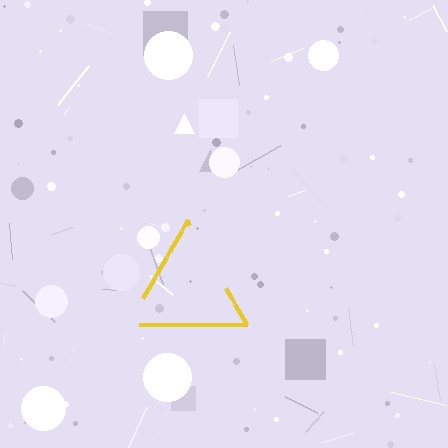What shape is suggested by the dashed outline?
The dashed outline suggests a triangle.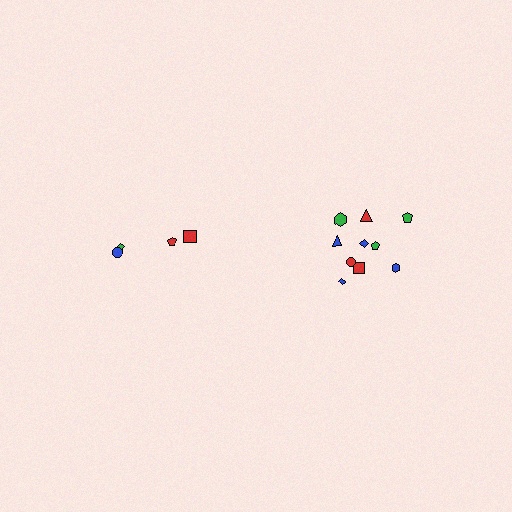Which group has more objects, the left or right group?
The right group.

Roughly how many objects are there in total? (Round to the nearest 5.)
Roughly 15 objects in total.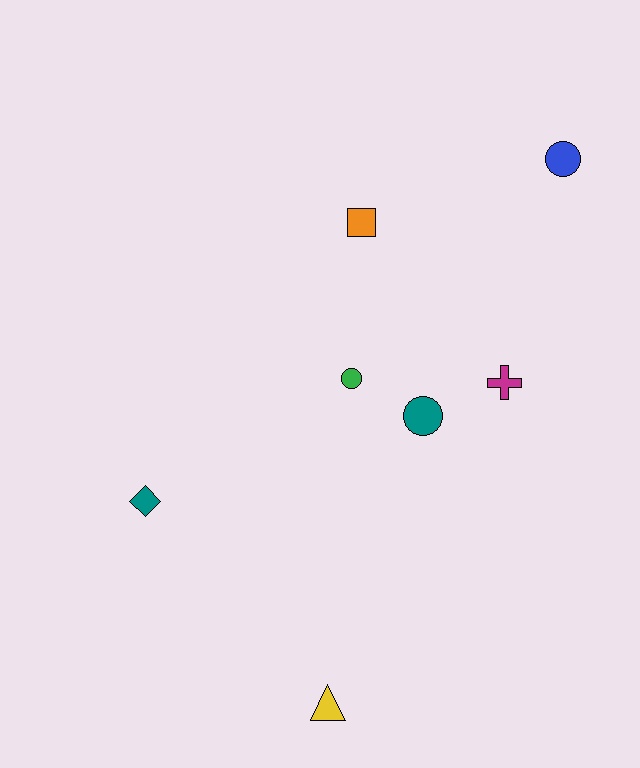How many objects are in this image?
There are 7 objects.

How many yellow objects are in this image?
There is 1 yellow object.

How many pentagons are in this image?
There are no pentagons.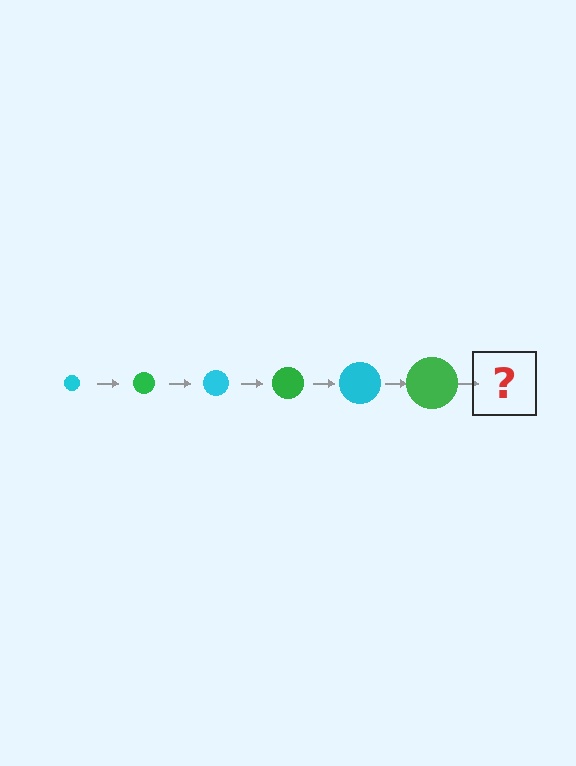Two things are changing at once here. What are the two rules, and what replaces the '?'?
The two rules are that the circle grows larger each step and the color cycles through cyan and green. The '?' should be a cyan circle, larger than the previous one.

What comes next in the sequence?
The next element should be a cyan circle, larger than the previous one.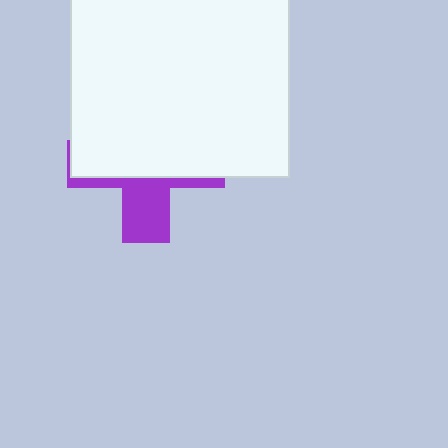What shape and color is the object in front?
The object in front is a white square.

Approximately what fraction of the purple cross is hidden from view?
Roughly 66% of the purple cross is hidden behind the white square.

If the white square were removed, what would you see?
You would see the complete purple cross.